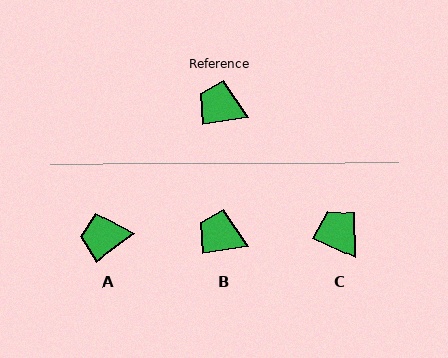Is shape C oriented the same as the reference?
No, it is off by about 33 degrees.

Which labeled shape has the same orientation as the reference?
B.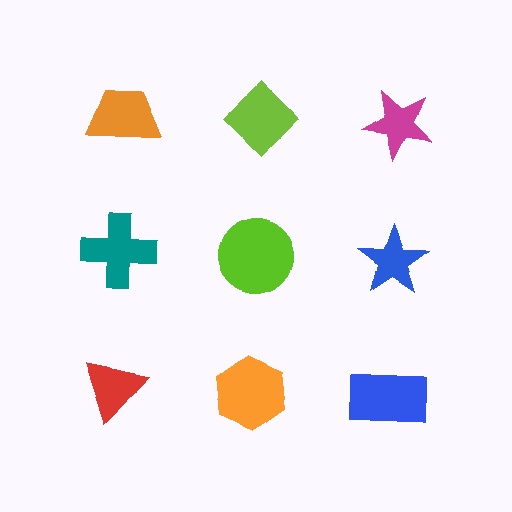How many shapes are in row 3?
3 shapes.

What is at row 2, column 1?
A teal cross.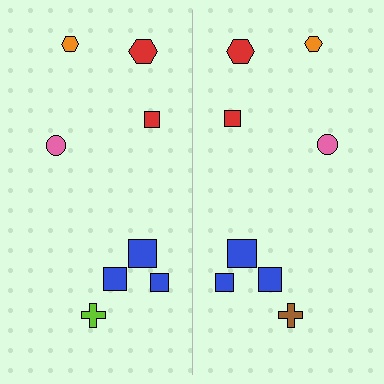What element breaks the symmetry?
The brown cross on the right side breaks the symmetry — its mirror counterpart is lime.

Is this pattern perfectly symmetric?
No, the pattern is not perfectly symmetric. The brown cross on the right side breaks the symmetry — its mirror counterpart is lime.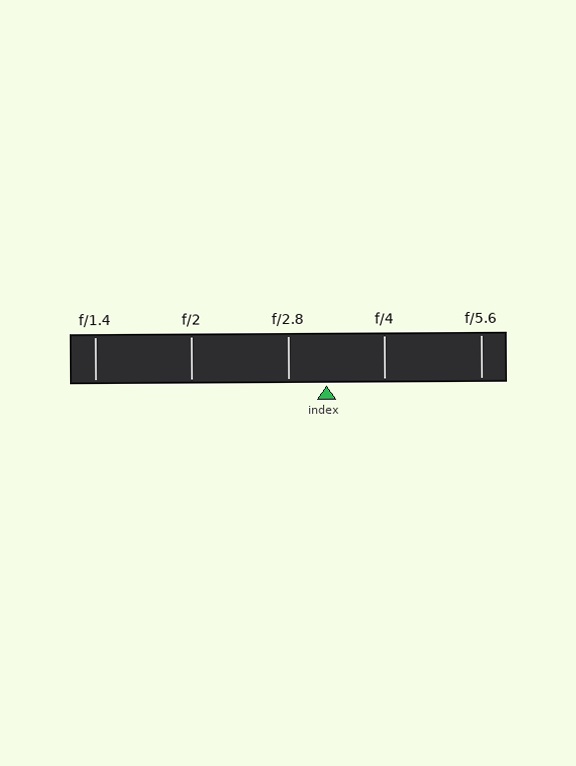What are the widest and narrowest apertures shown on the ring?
The widest aperture shown is f/1.4 and the narrowest is f/5.6.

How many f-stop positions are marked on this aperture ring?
There are 5 f-stop positions marked.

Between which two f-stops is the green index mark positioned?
The index mark is between f/2.8 and f/4.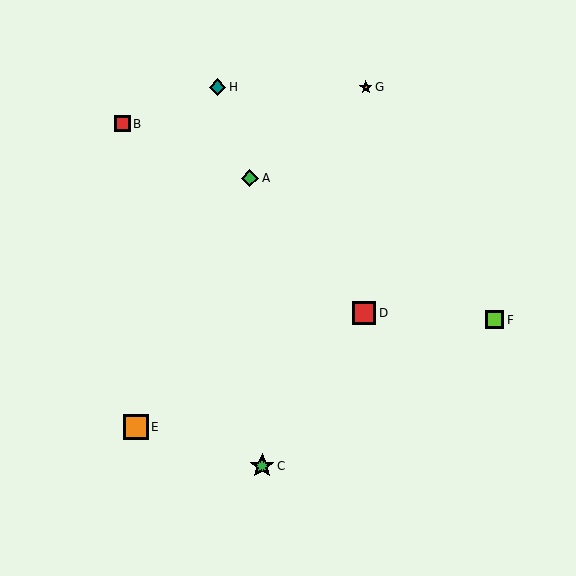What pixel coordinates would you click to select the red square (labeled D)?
Click at (364, 313) to select the red square D.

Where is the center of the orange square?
The center of the orange square is at (136, 427).